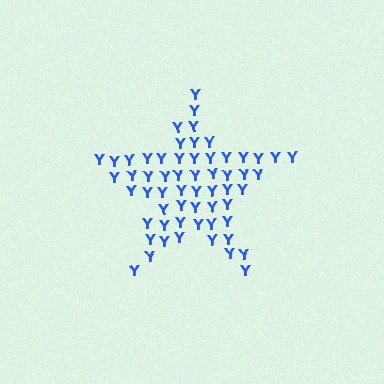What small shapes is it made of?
It is made of small letter Y's.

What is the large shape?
The large shape is a star.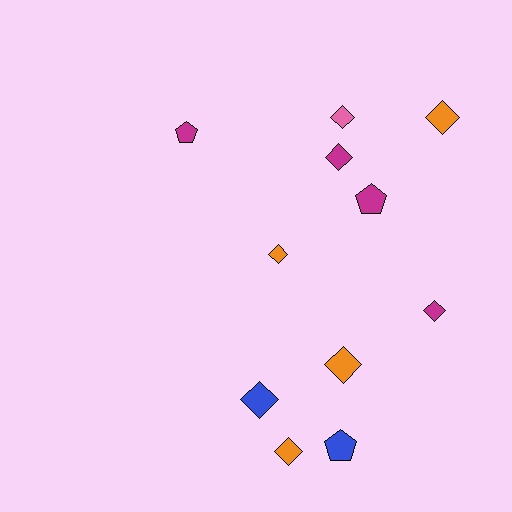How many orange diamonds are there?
There are 4 orange diamonds.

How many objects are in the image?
There are 11 objects.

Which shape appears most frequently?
Diamond, with 8 objects.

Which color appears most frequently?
Magenta, with 4 objects.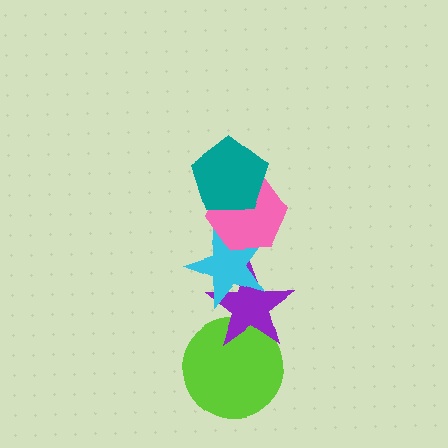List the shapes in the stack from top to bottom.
From top to bottom: the teal pentagon, the pink hexagon, the cyan star, the purple star, the lime circle.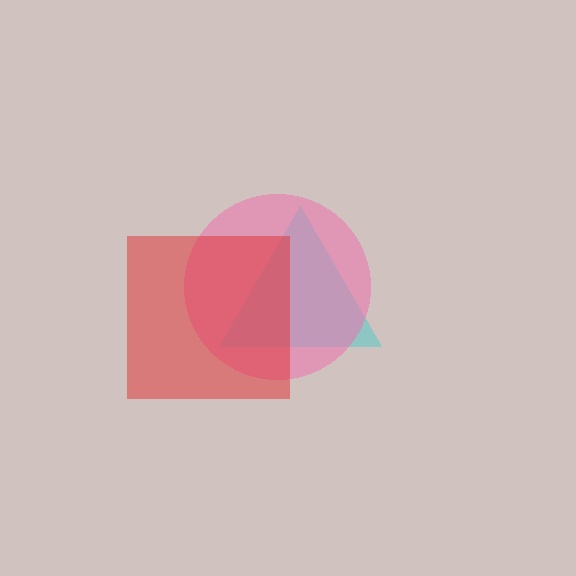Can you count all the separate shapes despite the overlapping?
Yes, there are 3 separate shapes.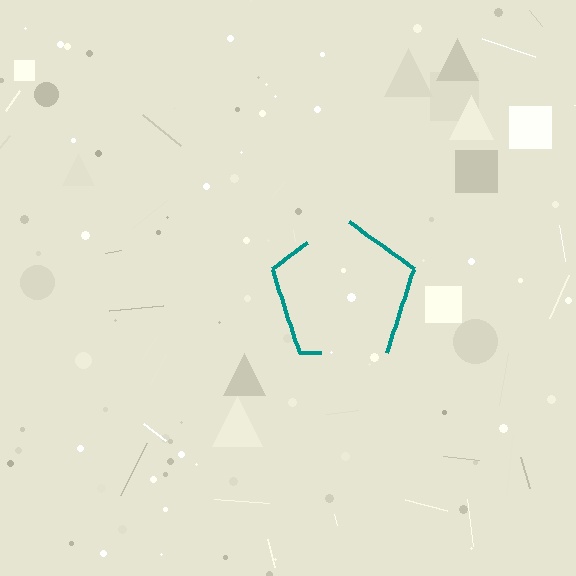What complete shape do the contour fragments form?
The contour fragments form a pentagon.